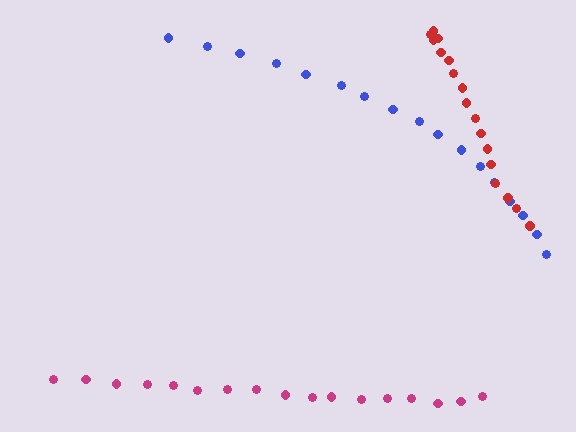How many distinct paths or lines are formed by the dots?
There are 3 distinct paths.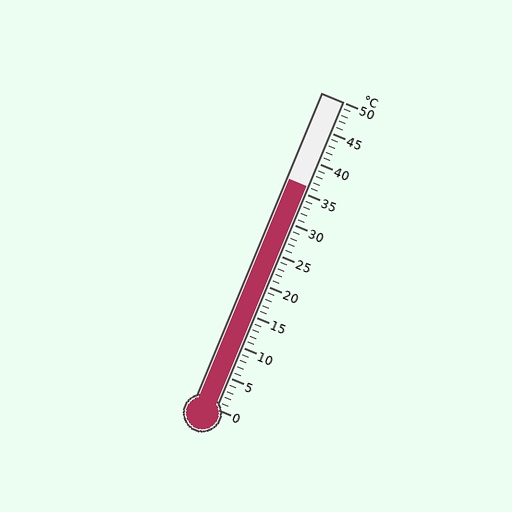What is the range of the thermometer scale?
The thermometer scale ranges from 0°C to 50°C.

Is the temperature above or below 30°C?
The temperature is above 30°C.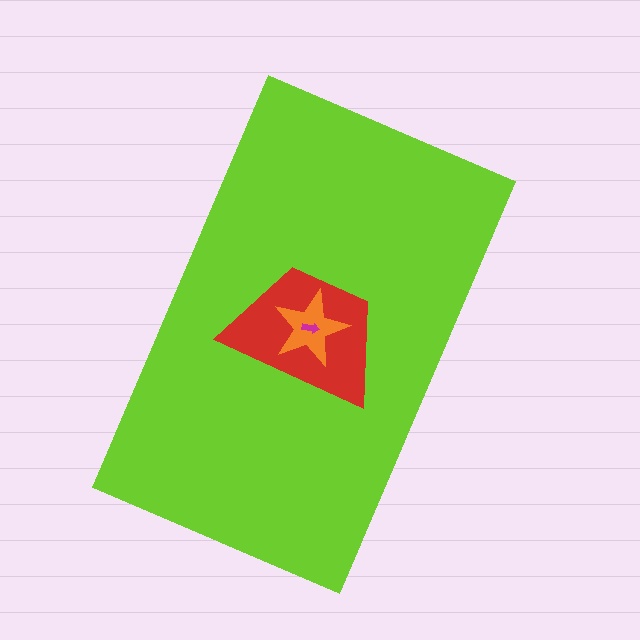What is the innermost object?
The magenta arrow.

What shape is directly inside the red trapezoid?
The orange star.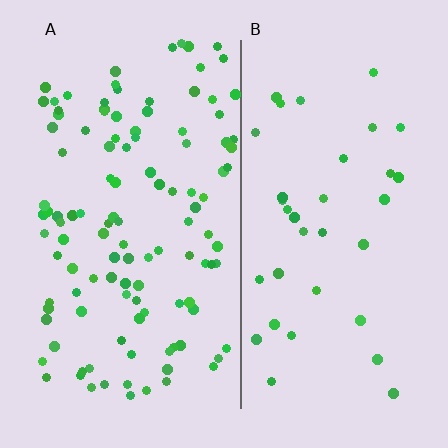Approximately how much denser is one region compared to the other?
Approximately 3.2× — region A over region B.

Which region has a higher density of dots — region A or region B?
A (the left).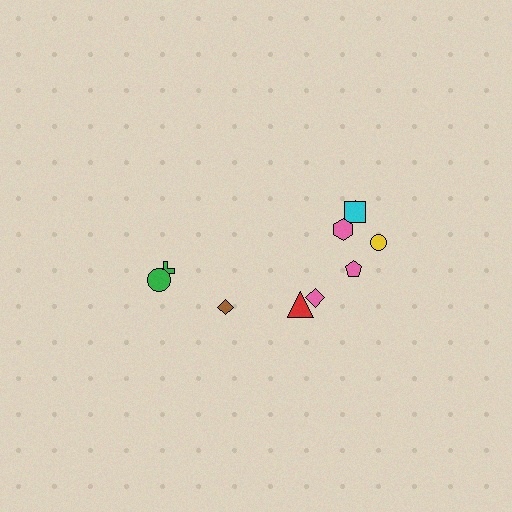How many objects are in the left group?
There are 3 objects.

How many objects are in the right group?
There are 7 objects.